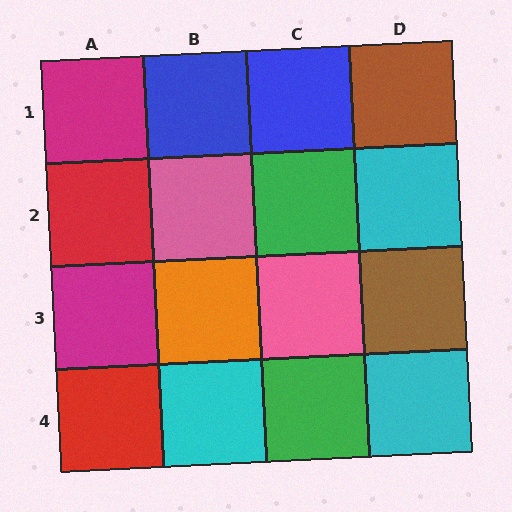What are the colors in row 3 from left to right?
Magenta, orange, pink, brown.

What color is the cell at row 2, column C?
Green.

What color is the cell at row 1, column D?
Brown.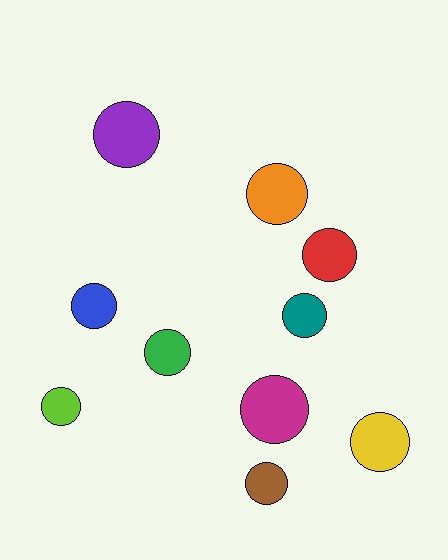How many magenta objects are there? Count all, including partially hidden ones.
There is 1 magenta object.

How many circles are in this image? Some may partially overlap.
There are 10 circles.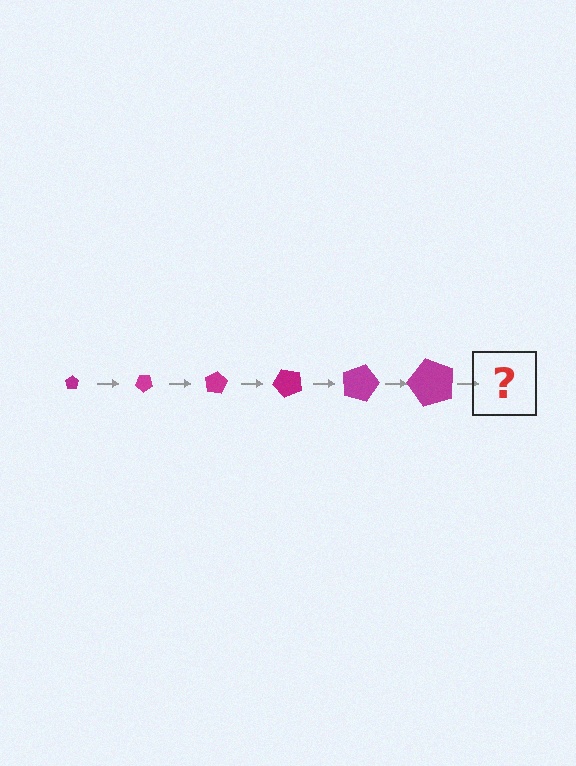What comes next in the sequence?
The next element should be a pentagon, larger than the previous one and rotated 240 degrees from the start.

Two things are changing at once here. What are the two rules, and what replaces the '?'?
The two rules are that the pentagon grows larger each step and it rotates 40 degrees each step. The '?' should be a pentagon, larger than the previous one and rotated 240 degrees from the start.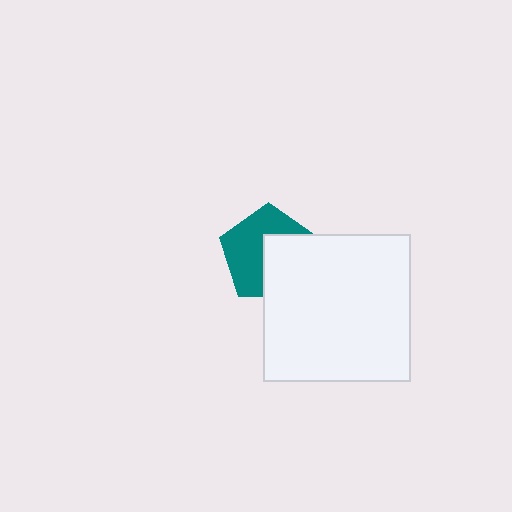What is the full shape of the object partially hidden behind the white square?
The partially hidden object is a teal pentagon.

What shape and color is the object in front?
The object in front is a white square.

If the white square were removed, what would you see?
You would see the complete teal pentagon.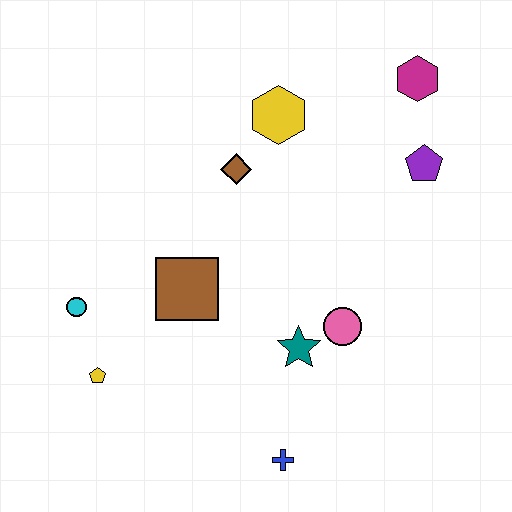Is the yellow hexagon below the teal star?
No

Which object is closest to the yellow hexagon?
The brown diamond is closest to the yellow hexagon.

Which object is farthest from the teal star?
The magenta hexagon is farthest from the teal star.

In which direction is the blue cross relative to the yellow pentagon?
The blue cross is to the right of the yellow pentagon.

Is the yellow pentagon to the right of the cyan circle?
Yes